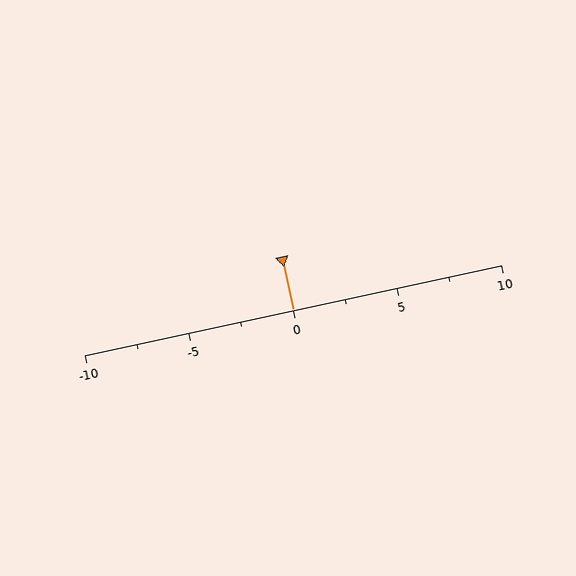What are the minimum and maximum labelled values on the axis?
The axis runs from -10 to 10.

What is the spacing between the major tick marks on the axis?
The major ticks are spaced 5 apart.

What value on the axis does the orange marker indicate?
The marker indicates approximately 0.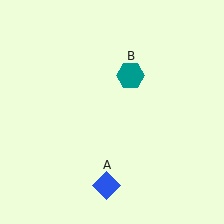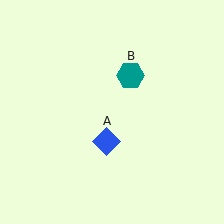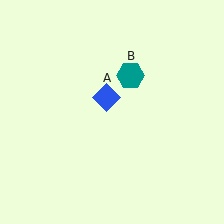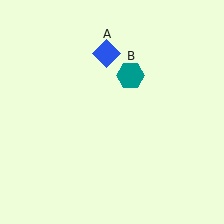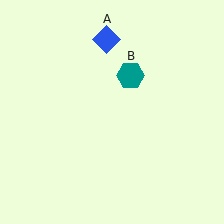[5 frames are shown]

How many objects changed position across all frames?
1 object changed position: blue diamond (object A).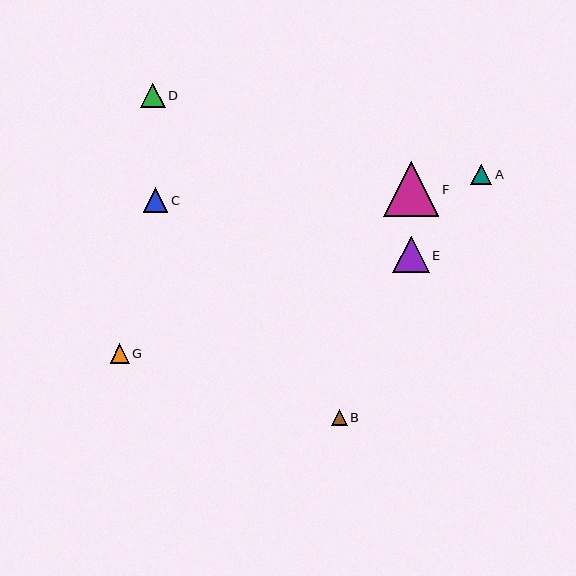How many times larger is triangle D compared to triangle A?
Triangle D is approximately 1.2 times the size of triangle A.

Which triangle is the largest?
Triangle F is the largest with a size of approximately 55 pixels.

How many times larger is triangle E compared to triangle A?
Triangle E is approximately 1.8 times the size of triangle A.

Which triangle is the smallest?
Triangle B is the smallest with a size of approximately 16 pixels.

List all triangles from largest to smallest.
From largest to smallest: F, E, C, D, A, G, B.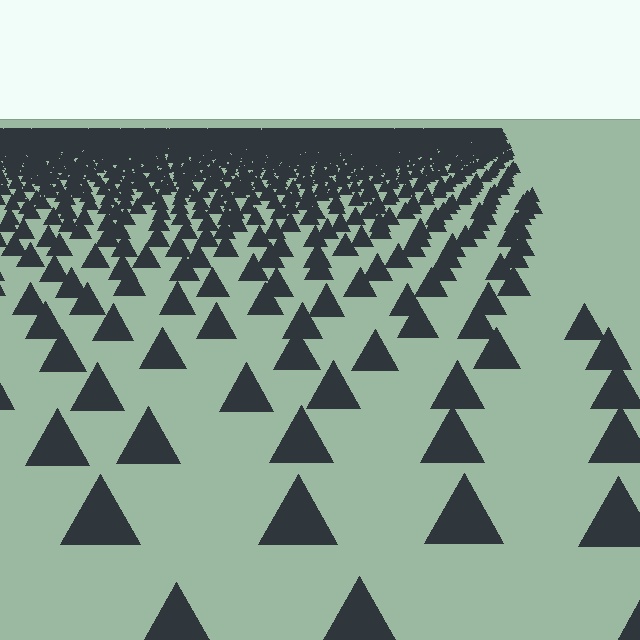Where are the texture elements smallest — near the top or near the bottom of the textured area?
Near the top.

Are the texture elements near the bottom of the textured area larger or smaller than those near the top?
Larger. Near the bottom, elements are closer to the viewer and appear at a bigger on-screen size.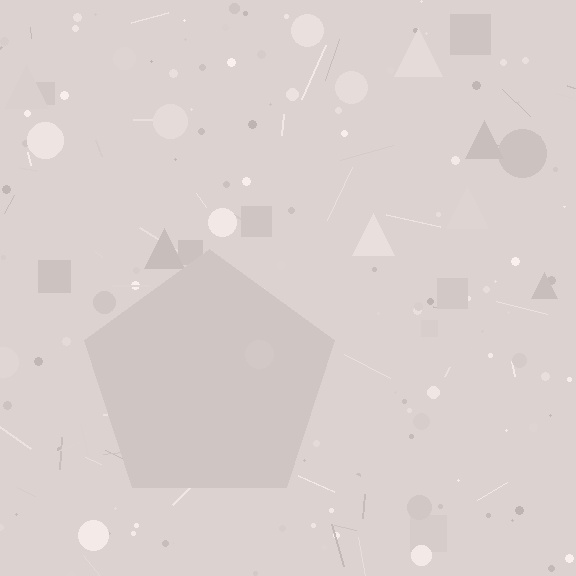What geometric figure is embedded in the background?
A pentagon is embedded in the background.